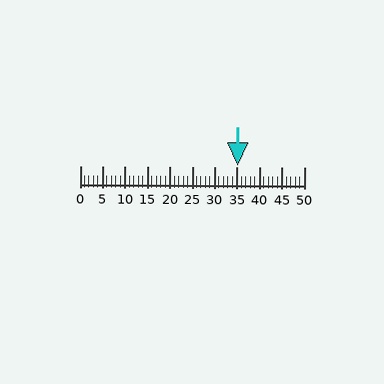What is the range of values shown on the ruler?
The ruler shows values from 0 to 50.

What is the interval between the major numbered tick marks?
The major tick marks are spaced 5 units apart.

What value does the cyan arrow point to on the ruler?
The cyan arrow points to approximately 35.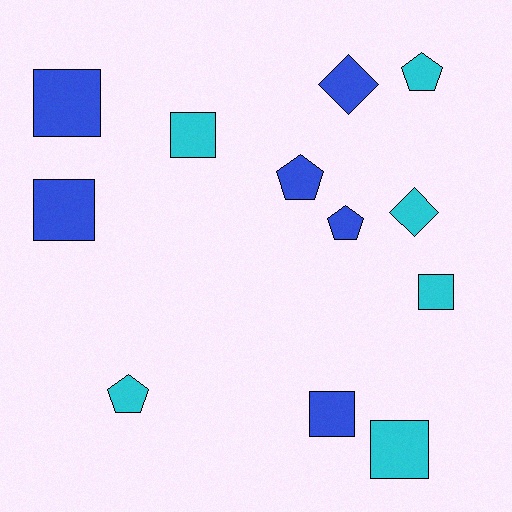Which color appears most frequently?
Cyan, with 6 objects.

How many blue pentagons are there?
There are 2 blue pentagons.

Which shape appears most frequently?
Square, with 6 objects.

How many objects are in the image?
There are 12 objects.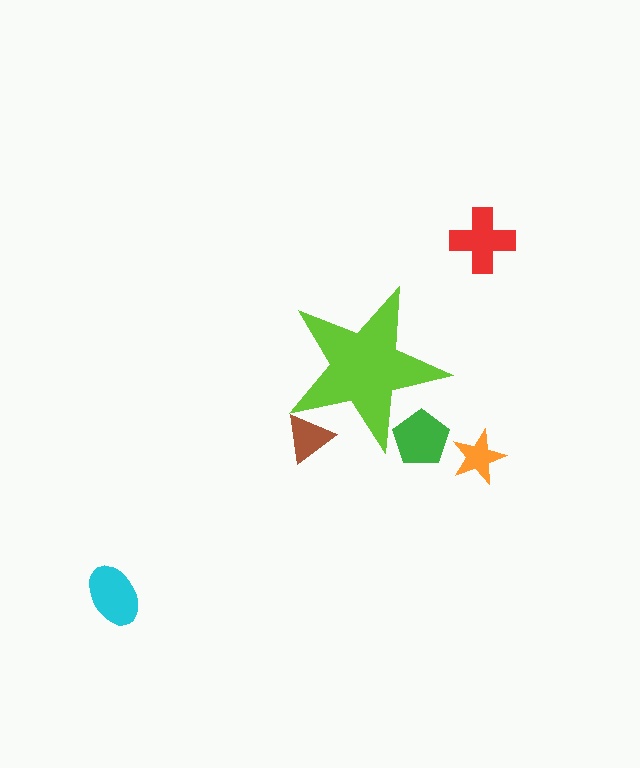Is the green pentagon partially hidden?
Yes, the green pentagon is partially hidden behind the lime star.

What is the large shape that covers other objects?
A lime star.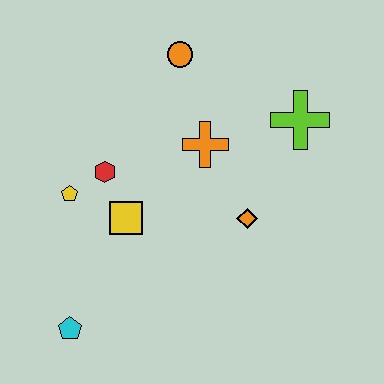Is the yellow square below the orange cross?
Yes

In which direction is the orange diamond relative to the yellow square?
The orange diamond is to the right of the yellow square.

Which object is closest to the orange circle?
The orange cross is closest to the orange circle.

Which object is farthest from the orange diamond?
The cyan pentagon is farthest from the orange diamond.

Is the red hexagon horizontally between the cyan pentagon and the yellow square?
Yes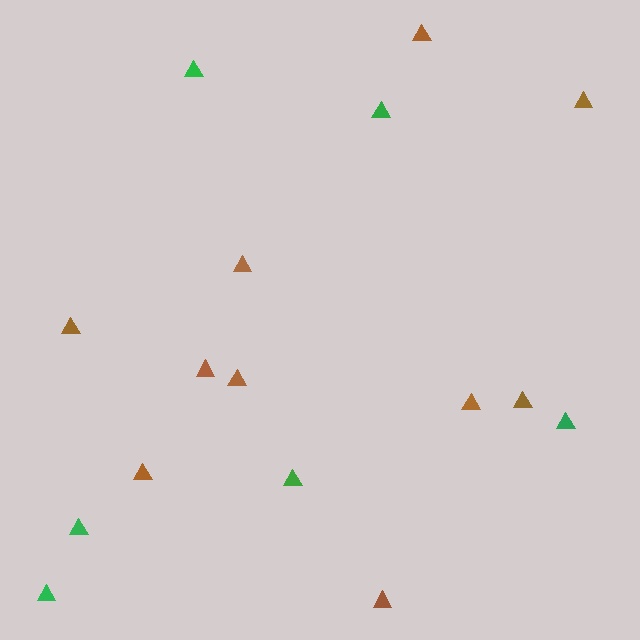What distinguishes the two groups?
There are 2 groups: one group of brown triangles (10) and one group of green triangles (6).